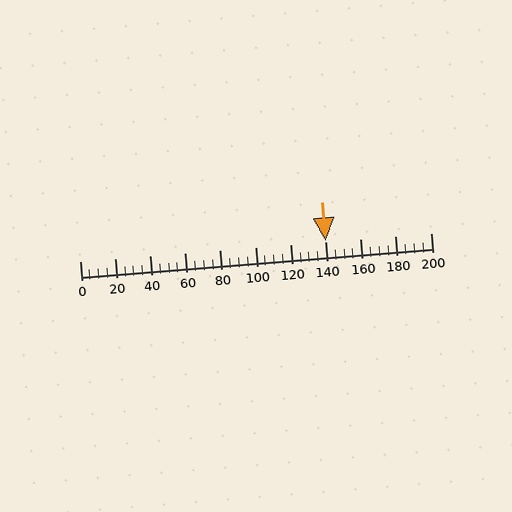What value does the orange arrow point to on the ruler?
The orange arrow points to approximately 140.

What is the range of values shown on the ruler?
The ruler shows values from 0 to 200.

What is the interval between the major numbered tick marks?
The major tick marks are spaced 20 units apart.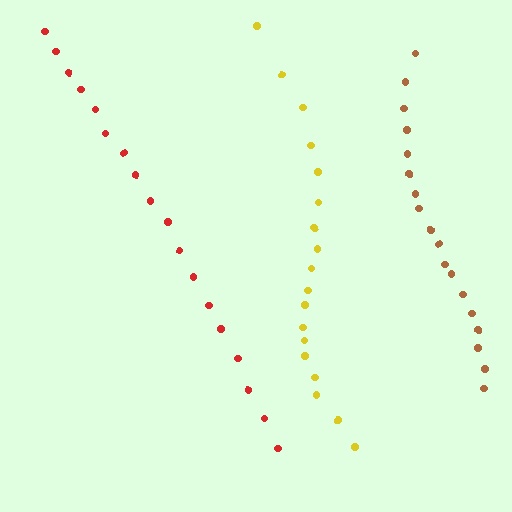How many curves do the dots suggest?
There are 3 distinct paths.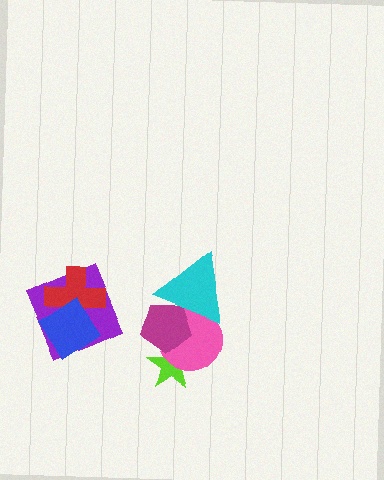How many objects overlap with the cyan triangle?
2 objects overlap with the cyan triangle.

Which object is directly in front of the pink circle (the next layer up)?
The magenta pentagon is directly in front of the pink circle.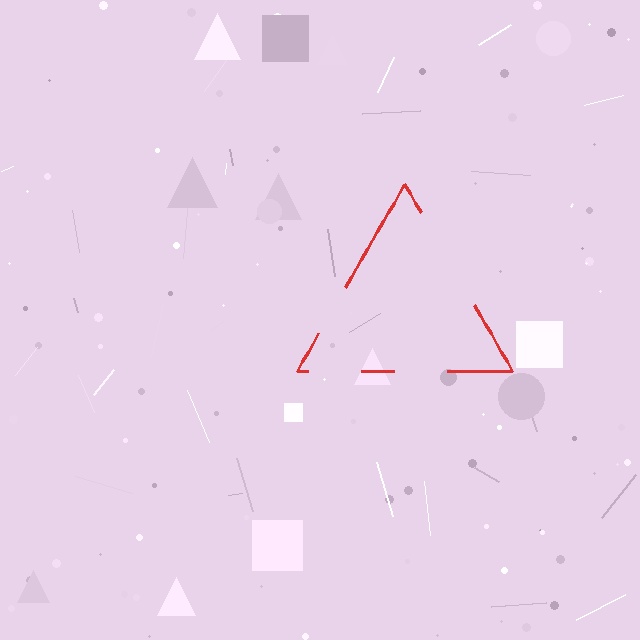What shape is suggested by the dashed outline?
The dashed outline suggests a triangle.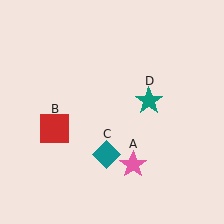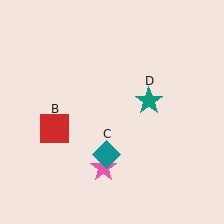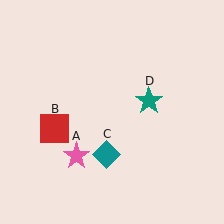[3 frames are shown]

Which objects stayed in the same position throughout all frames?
Red square (object B) and teal diamond (object C) and teal star (object D) remained stationary.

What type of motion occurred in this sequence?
The pink star (object A) rotated clockwise around the center of the scene.